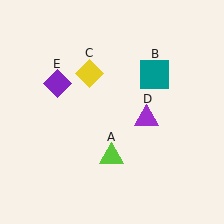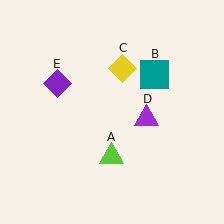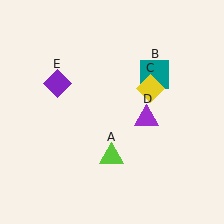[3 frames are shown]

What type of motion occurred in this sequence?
The yellow diamond (object C) rotated clockwise around the center of the scene.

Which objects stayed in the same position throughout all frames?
Lime triangle (object A) and teal square (object B) and purple triangle (object D) and purple diamond (object E) remained stationary.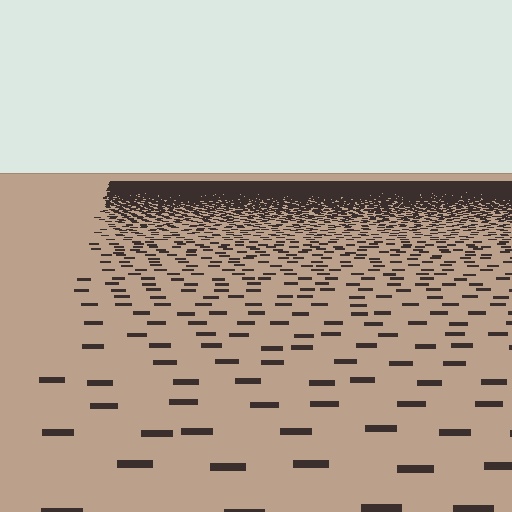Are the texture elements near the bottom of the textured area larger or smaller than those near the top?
Larger. Near the bottom, elements are closer to the viewer and appear at a bigger on-screen size.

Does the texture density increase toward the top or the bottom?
Density increases toward the top.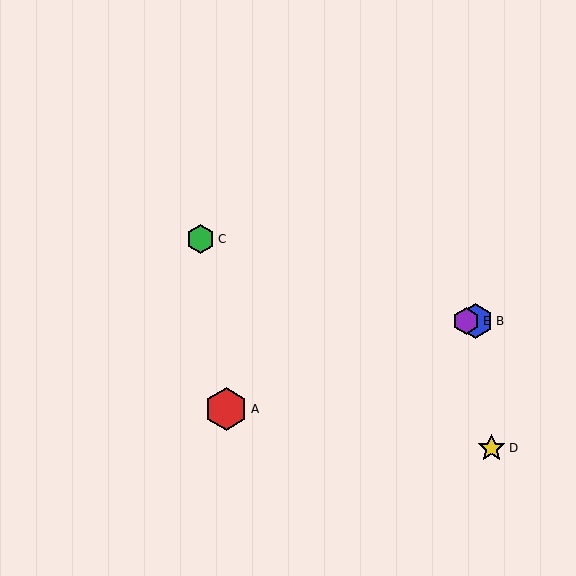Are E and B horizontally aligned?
Yes, both are at y≈321.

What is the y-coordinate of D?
Object D is at y≈448.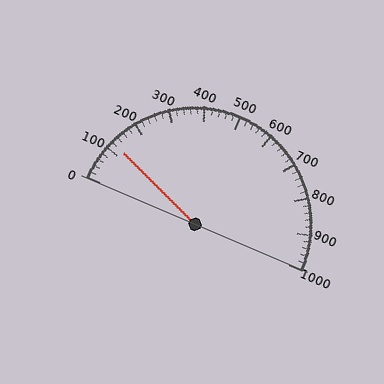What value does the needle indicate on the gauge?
The needle indicates approximately 120.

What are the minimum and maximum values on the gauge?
The gauge ranges from 0 to 1000.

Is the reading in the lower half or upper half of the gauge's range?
The reading is in the lower half of the range (0 to 1000).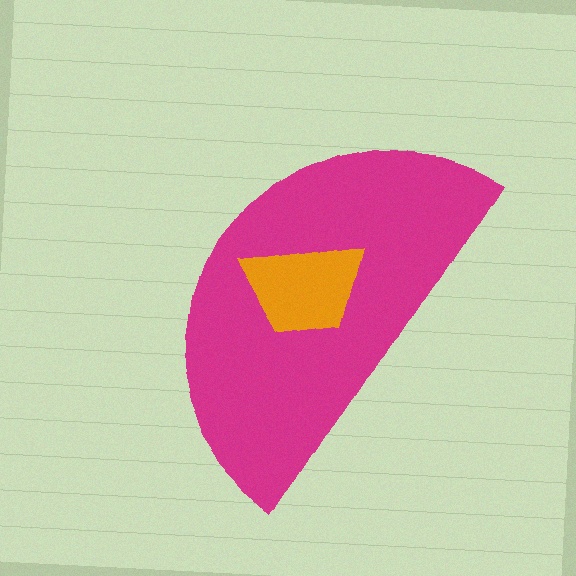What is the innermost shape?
The orange trapezoid.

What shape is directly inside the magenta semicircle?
The orange trapezoid.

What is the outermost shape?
The magenta semicircle.